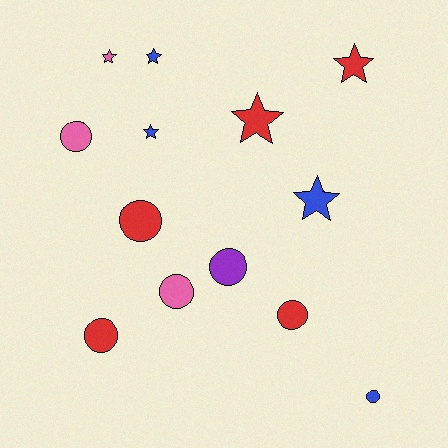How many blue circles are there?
There is 1 blue circle.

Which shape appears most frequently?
Circle, with 7 objects.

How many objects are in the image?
There are 13 objects.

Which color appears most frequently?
Red, with 5 objects.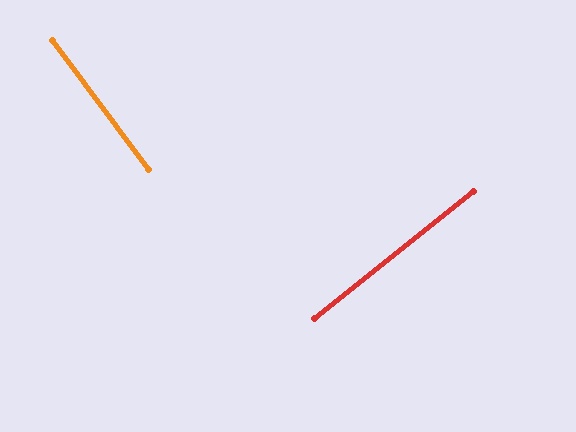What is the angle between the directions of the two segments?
Approximately 88 degrees.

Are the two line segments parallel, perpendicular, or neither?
Perpendicular — they meet at approximately 88°.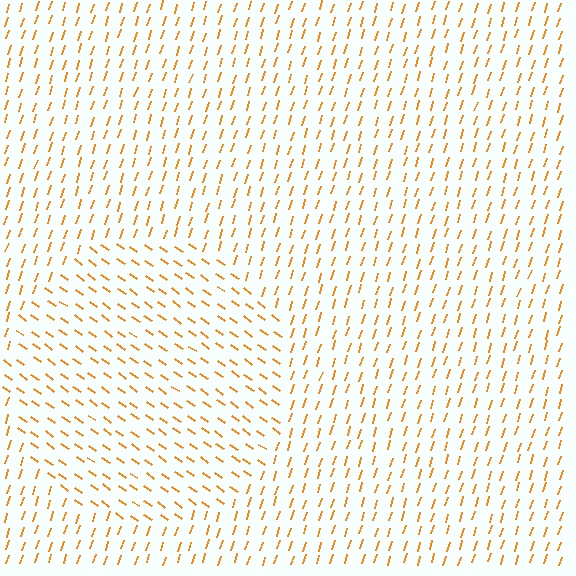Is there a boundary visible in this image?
Yes, there is a texture boundary formed by a change in line orientation.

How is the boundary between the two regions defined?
The boundary is defined purely by a change in line orientation (approximately 72 degrees difference). All lines are the same color and thickness.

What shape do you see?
I see a circle.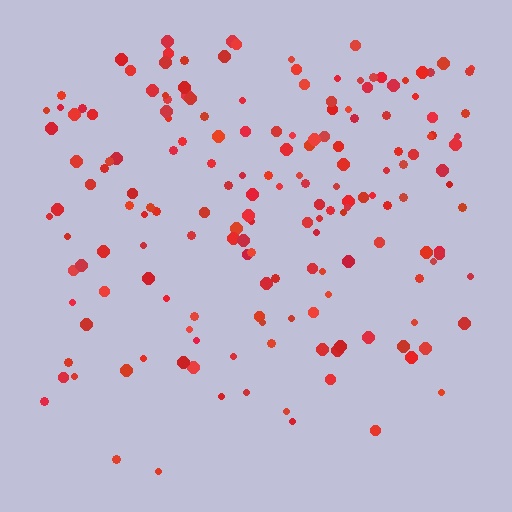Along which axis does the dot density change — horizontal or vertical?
Vertical.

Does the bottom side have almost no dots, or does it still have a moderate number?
Still a moderate number, just noticeably fewer than the top.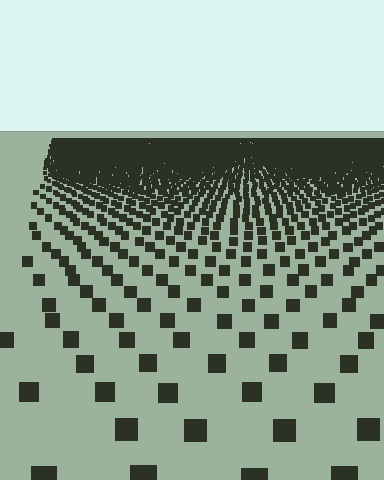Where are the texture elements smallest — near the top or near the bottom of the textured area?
Near the top.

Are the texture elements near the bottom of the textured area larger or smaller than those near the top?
Larger. Near the bottom, elements are closer to the viewer and appear at a bigger on-screen size.